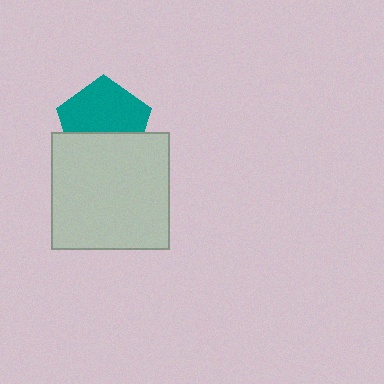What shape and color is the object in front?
The object in front is a light gray square.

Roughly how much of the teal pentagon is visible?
About half of it is visible (roughly 61%).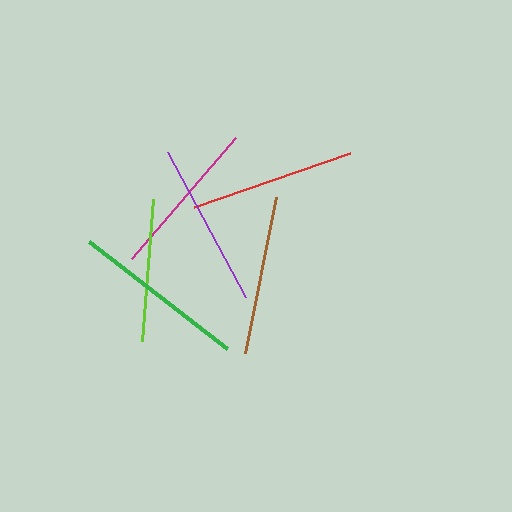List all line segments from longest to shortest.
From longest to shortest: green, red, purple, magenta, brown, lime.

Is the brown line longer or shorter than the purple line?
The purple line is longer than the brown line.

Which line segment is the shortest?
The lime line is the shortest at approximately 142 pixels.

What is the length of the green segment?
The green segment is approximately 175 pixels long.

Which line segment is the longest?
The green line is the longest at approximately 175 pixels.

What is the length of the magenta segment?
The magenta segment is approximately 160 pixels long.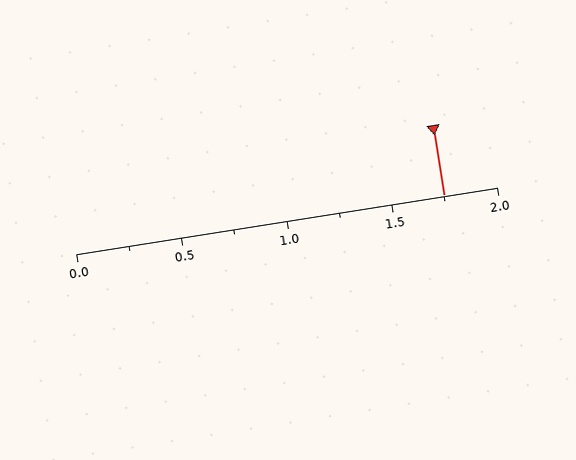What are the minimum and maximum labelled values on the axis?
The axis runs from 0.0 to 2.0.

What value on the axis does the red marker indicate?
The marker indicates approximately 1.75.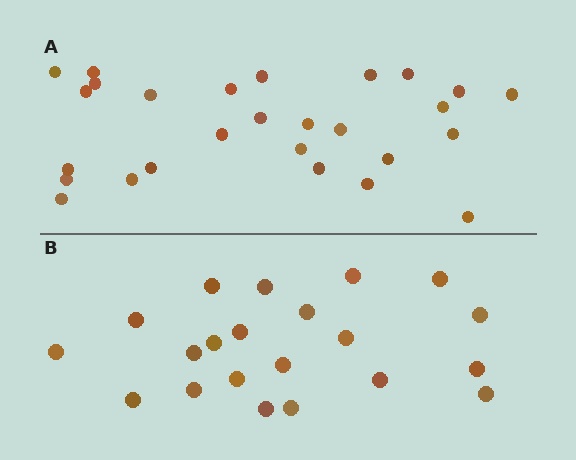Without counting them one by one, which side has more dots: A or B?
Region A (the top region) has more dots.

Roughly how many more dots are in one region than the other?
Region A has about 6 more dots than region B.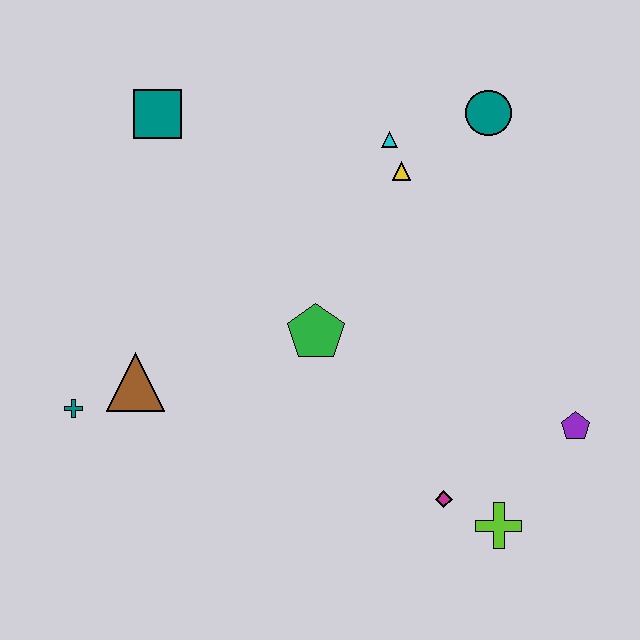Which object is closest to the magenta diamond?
The lime cross is closest to the magenta diamond.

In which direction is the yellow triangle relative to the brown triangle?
The yellow triangle is to the right of the brown triangle.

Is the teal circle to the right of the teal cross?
Yes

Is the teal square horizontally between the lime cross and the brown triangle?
Yes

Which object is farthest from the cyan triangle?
The teal cross is farthest from the cyan triangle.